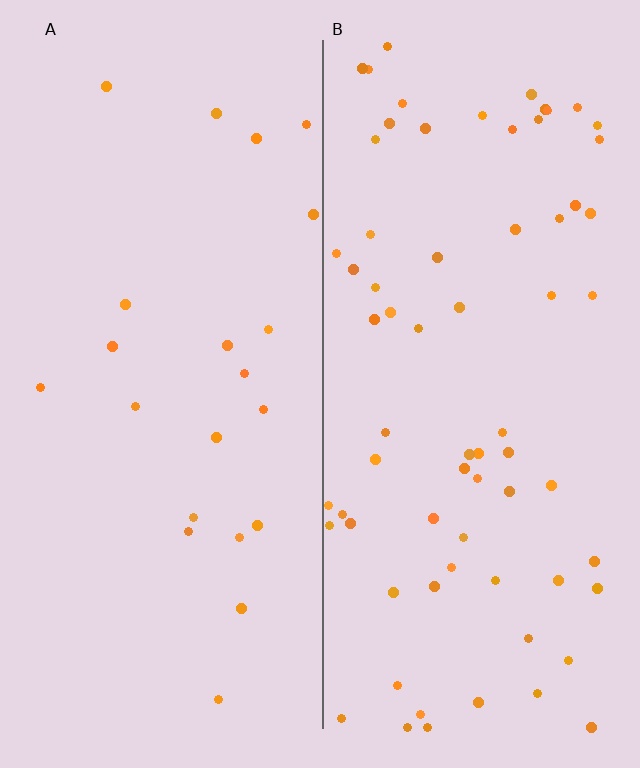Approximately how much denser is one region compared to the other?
Approximately 3.3× — region B over region A.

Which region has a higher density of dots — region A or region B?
B (the right).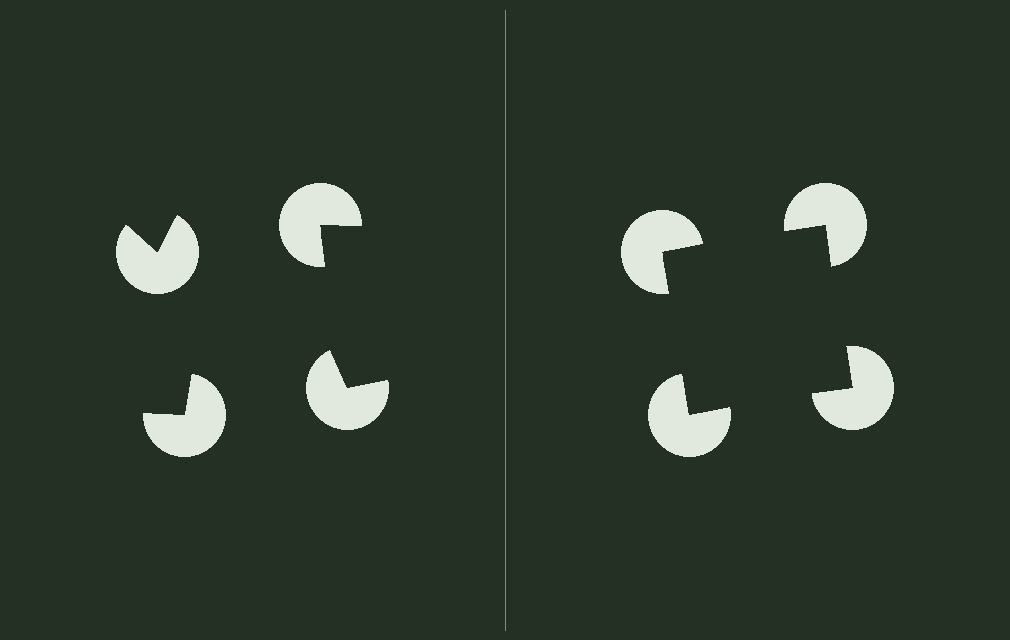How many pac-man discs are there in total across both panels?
8 — 4 on each side.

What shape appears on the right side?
An illusory square.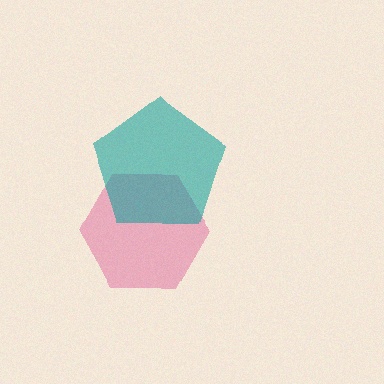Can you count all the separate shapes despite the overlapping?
Yes, there are 2 separate shapes.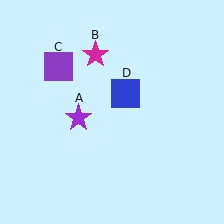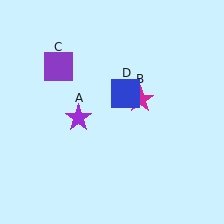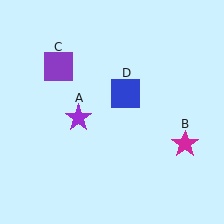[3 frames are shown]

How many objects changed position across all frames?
1 object changed position: magenta star (object B).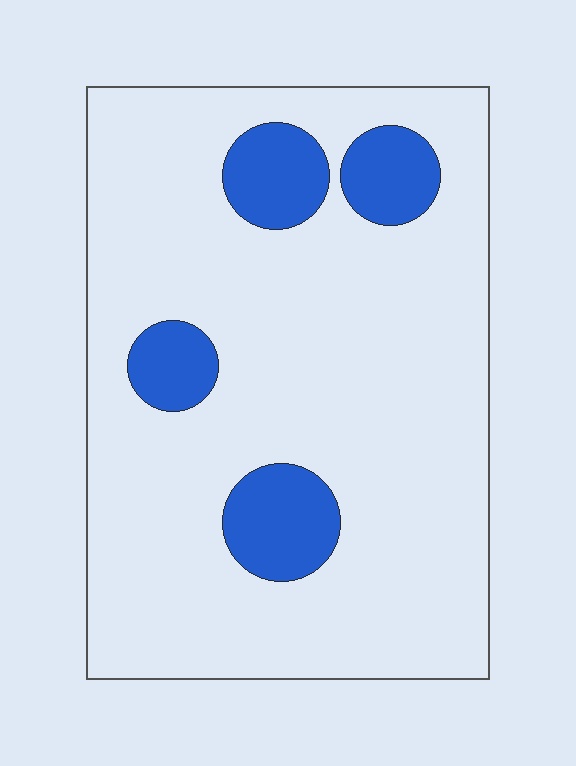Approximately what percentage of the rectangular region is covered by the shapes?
Approximately 15%.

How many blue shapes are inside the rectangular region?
4.